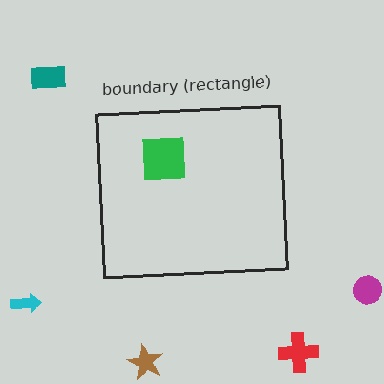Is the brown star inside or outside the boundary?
Outside.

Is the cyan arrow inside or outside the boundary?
Outside.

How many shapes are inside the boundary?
1 inside, 5 outside.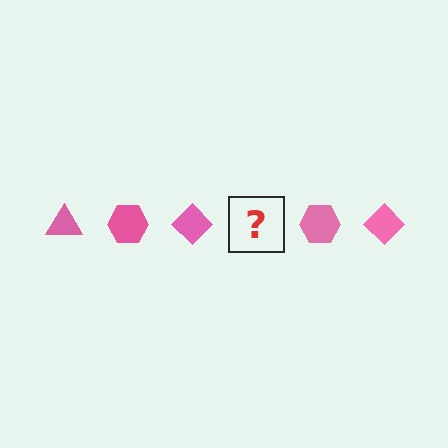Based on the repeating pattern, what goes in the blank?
The blank should be a pink triangle.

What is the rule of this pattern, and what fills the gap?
The rule is that the pattern cycles through triangle, hexagon, diamond shapes in pink. The gap should be filled with a pink triangle.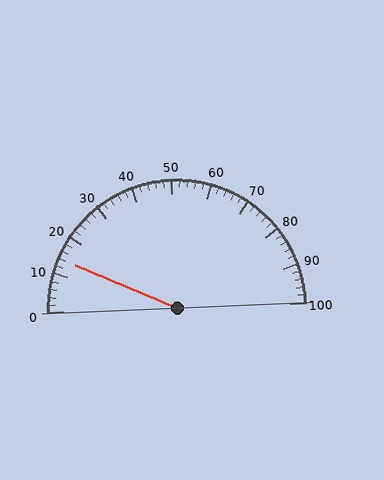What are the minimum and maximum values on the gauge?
The gauge ranges from 0 to 100.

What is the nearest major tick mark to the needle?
The nearest major tick mark is 10.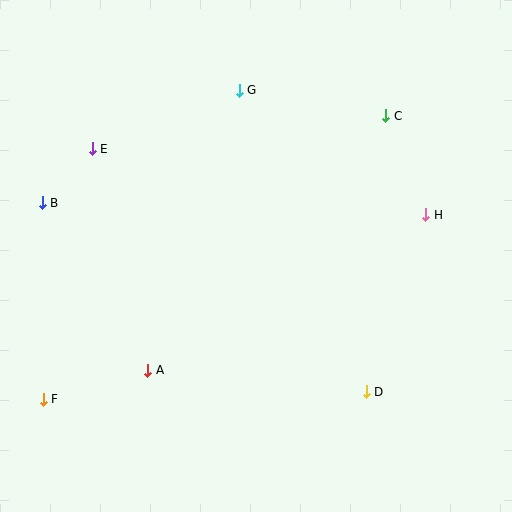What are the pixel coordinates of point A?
Point A is at (148, 370).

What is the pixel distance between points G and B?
The distance between G and B is 227 pixels.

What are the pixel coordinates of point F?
Point F is at (43, 399).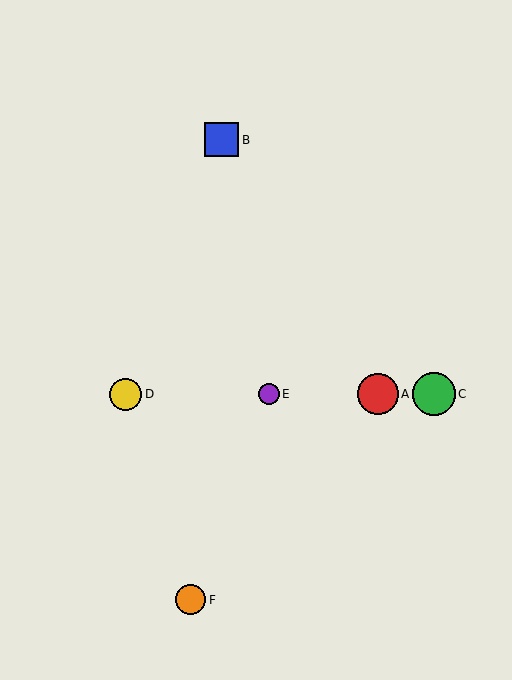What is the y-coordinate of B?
Object B is at y≈140.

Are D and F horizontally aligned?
No, D is at y≈394 and F is at y≈600.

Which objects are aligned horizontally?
Objects A, C, D, E are aligned horizontally.